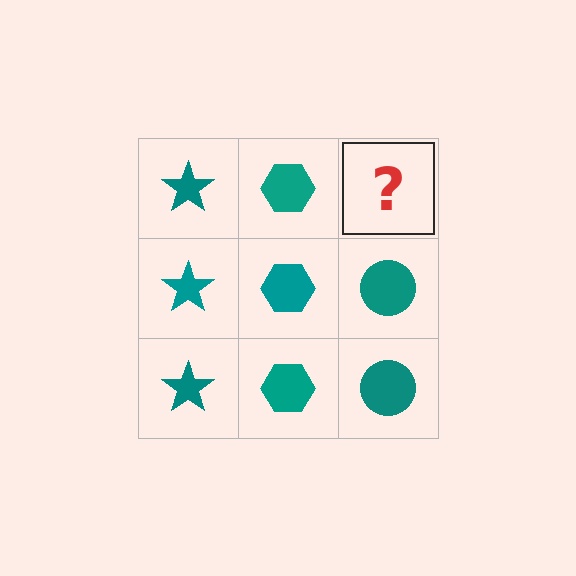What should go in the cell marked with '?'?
The missing cell should contain a teal circle.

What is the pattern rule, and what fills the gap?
The rule is that each column has a consistent shape. The gap should be filled with a teal circle.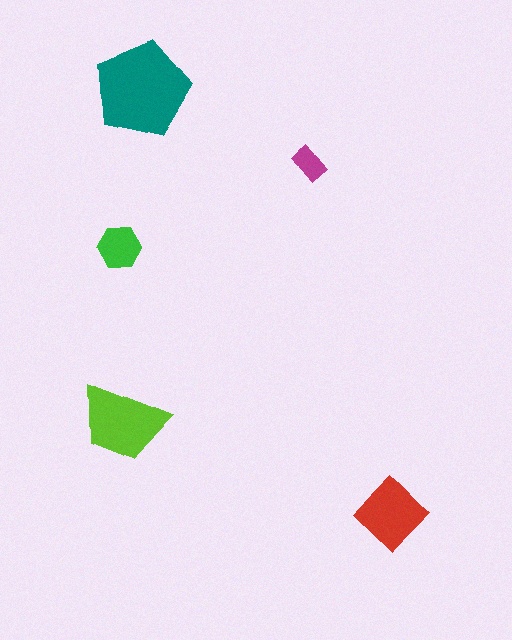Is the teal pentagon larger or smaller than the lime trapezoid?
Larger.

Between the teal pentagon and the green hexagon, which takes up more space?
The teal pentagon.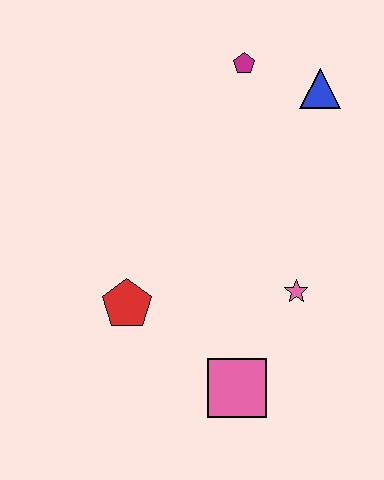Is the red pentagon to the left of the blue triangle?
Yes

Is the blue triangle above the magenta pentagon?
No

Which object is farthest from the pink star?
The magenta pentagon is farthest from the pink star.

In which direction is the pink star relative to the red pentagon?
The pink star is to the right of the red pentagon.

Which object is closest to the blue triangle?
The magenta pentagon is closest to the blue triangle.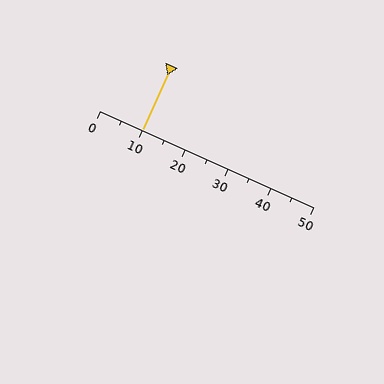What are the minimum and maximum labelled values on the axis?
The axis runs from 0 to 50.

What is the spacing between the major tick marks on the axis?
The major ticks are spaced 10 apart.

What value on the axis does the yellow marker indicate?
The marker indicates approximately 10.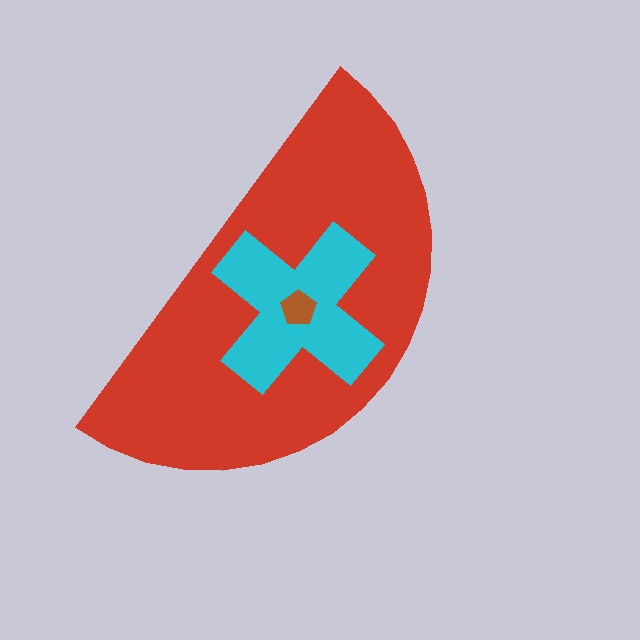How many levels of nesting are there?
3.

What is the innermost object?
The brown pentagon.